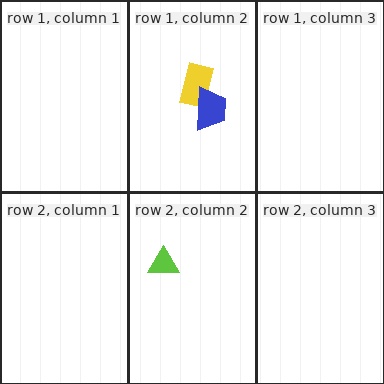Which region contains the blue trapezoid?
The row 1, column 2 region.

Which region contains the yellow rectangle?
The row 1, column 2 region.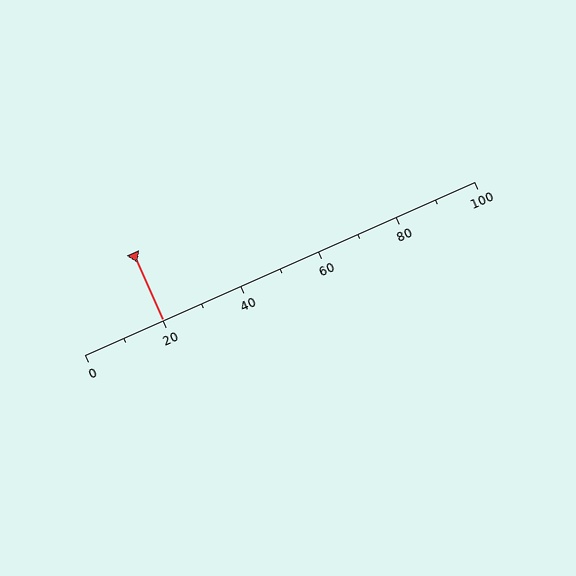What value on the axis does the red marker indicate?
The marker indicates approximately 20.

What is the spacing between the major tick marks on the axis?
The major ticks are spaced 20 apart.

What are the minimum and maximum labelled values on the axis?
The axis runs from 0 to 100.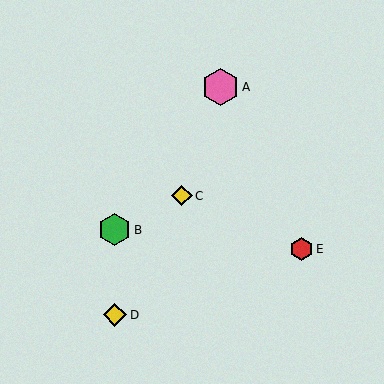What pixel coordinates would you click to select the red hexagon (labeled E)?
Click at (302, 249) to select the red hexagon E.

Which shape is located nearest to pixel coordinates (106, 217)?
The green hexagon (labeled B) at (115, 230) is nearest to that location.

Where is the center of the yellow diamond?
The center of the yellow diamond is at (182, 196).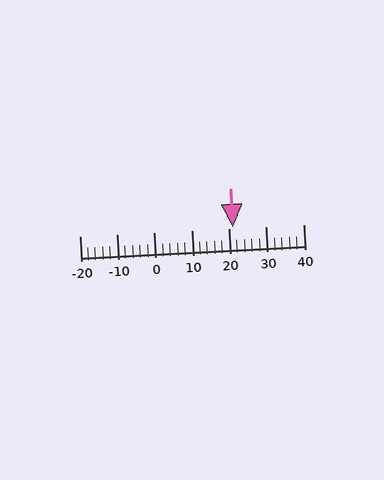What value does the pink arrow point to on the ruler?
The pink arrow points to approximately 21.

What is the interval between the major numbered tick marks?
The major tick marks are spaced 10 units apart.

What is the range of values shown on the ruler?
The ruler shows values from -20 to 40.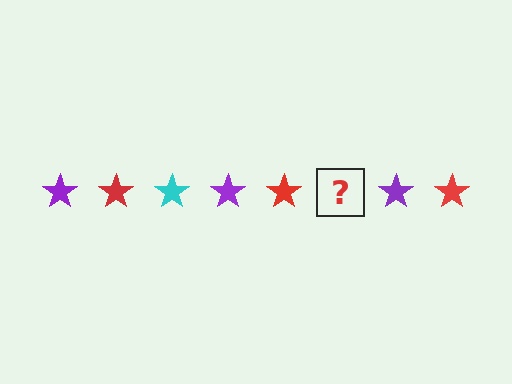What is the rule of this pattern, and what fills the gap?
The rule is that the pattern cycles through purple, red, cyan stars. The gap should be filled with a cyan star.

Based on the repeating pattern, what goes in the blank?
The blank should be a cyan star.